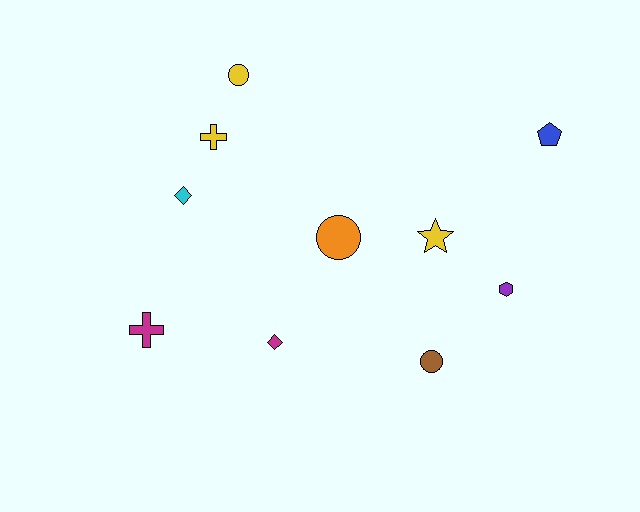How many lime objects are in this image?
There are no lime objects.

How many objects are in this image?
There are 10 objects.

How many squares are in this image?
There are no squares.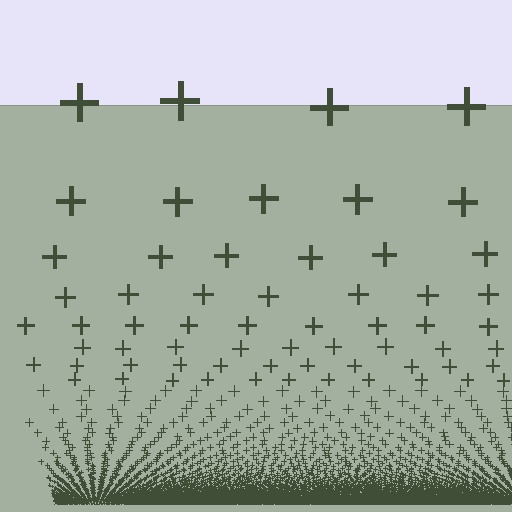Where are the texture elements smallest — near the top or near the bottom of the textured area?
Near the bottom.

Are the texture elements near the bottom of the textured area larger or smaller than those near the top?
Smaller. The gradient is inverted — elements near the bottom are smaller and denser.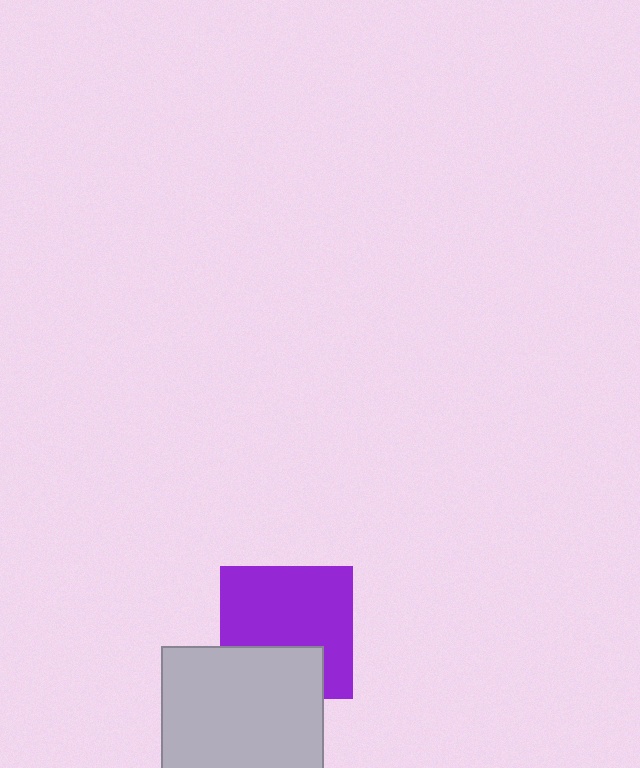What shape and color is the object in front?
The object in front is a light gray square.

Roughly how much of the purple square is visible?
Most of it is visible (roughly 69%).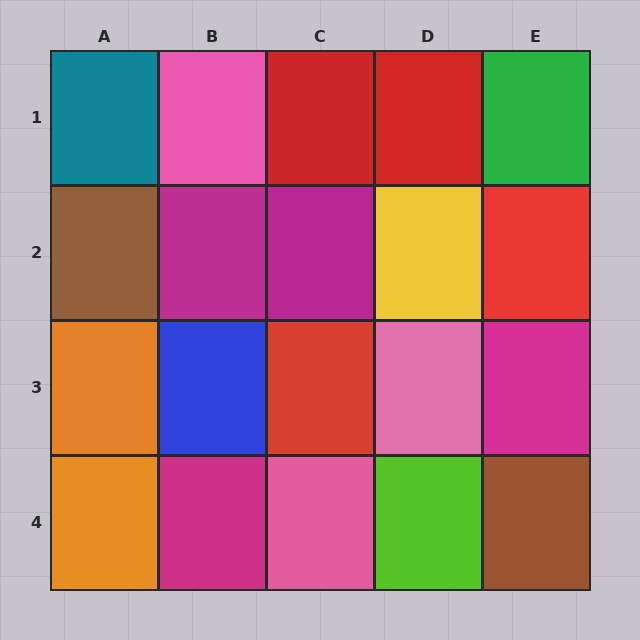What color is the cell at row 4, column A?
Orange.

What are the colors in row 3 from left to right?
Orange, blue, red, pink, magenta.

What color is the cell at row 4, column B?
Magenta.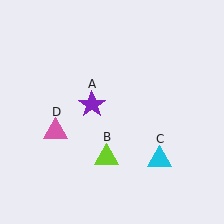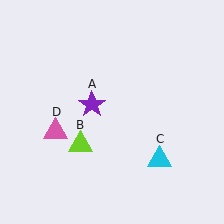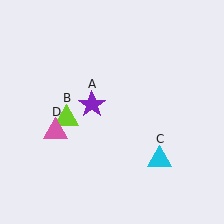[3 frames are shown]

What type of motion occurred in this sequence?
The lime triangle (object B) rotated clockwise around the center of the scene.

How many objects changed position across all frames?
1 object changed position: lime triangle (object B).